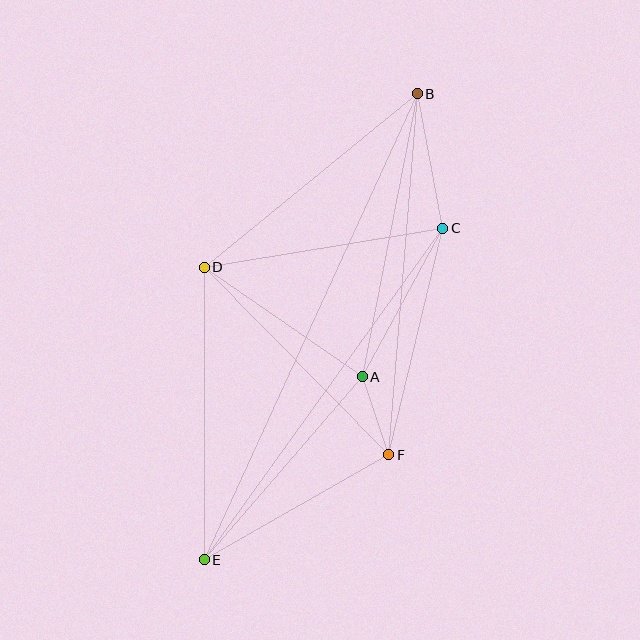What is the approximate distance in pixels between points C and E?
The distance between C and E is approximately 408 pixels.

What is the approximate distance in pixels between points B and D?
The distance between B and D is approximately 275 pixels.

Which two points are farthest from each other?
Points B and E are farthest from each other.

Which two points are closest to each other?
Points A and F are closest to each other.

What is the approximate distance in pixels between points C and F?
The distance between C and F is approximately 233 pixels.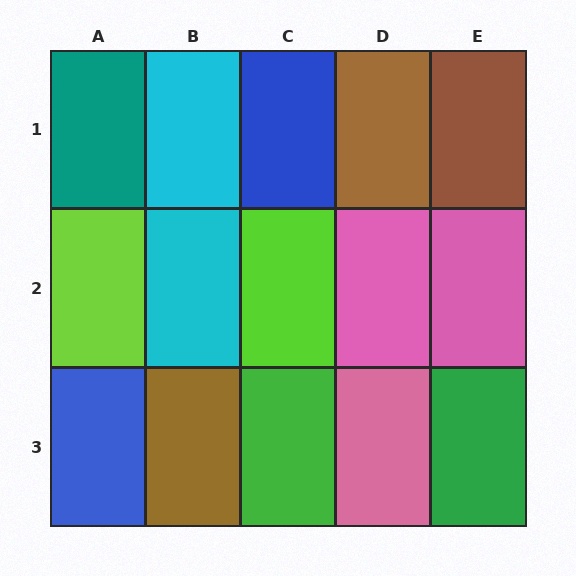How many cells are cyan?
2 cells are cyan.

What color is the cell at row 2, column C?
Lime.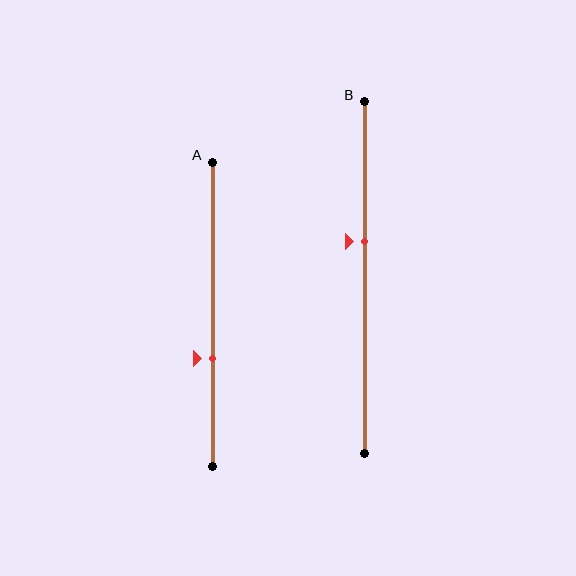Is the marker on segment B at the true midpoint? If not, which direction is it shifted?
No, the marker on segment B is shifted upward by about 10% of the segment length.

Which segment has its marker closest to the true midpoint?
Segment B has its marker closest to the true midpoint.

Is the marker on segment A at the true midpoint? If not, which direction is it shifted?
No, the marker on segment A is shifted downward by about 14% of the segment length.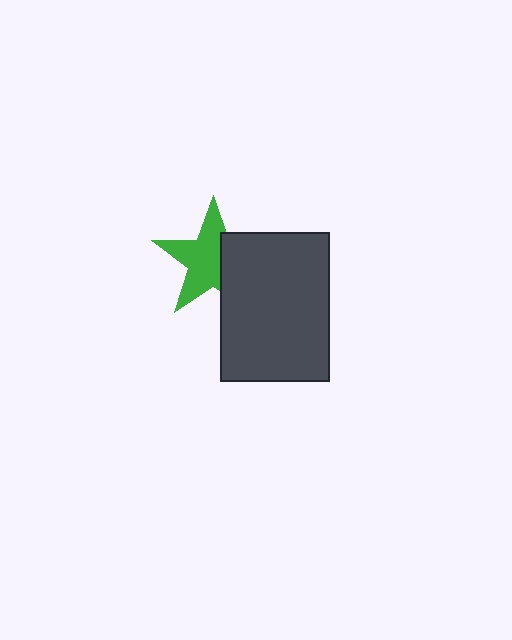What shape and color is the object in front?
The object in front is a dark gray rectangle.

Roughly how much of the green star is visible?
About half of it is visible (roughly 62%).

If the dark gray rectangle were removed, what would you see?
You would see the complete green star.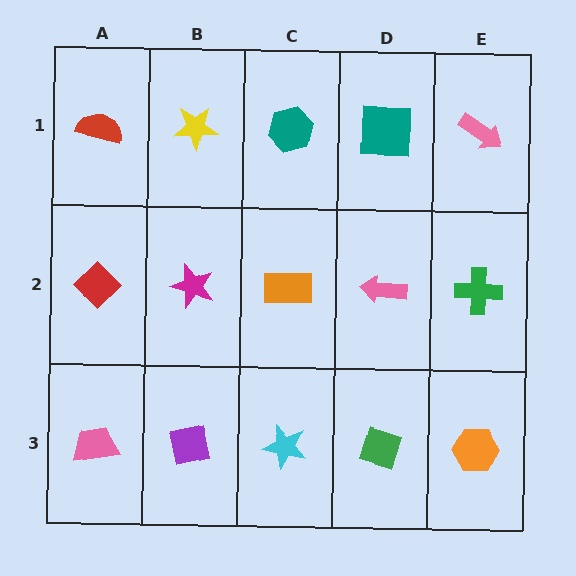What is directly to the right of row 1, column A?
A yellow star.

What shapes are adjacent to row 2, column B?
A yellow star (row 1, column B), a purple square (row 3, column B), a red diamond (row 2, column A), an orange rectangle (row 2, column C).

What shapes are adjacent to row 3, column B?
A magenta star (row 2, column B), a pink trapezoid (row 3, column A), a cyan star (row 3, column C).